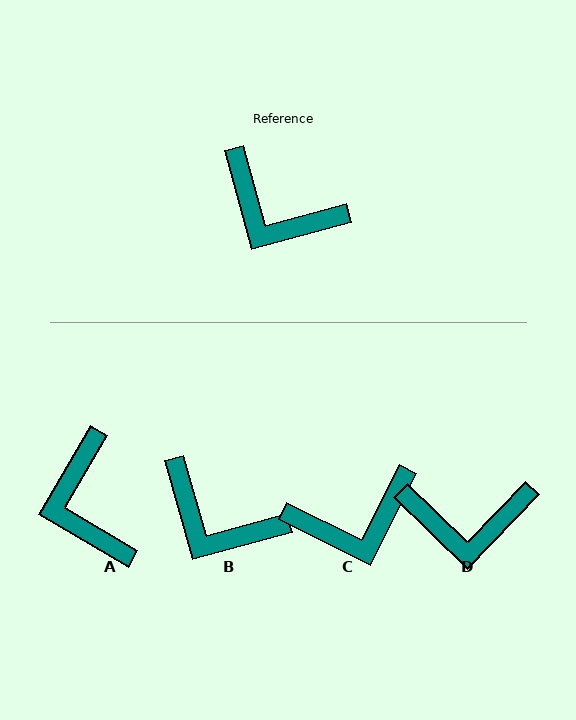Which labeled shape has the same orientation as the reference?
B.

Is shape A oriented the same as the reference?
No, it is off by about 46 degrees.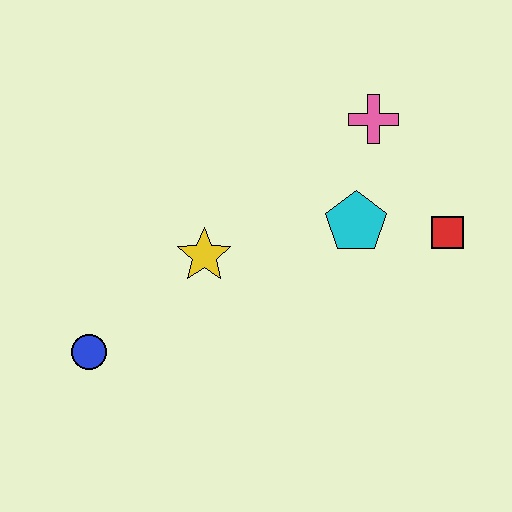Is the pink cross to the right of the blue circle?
Yes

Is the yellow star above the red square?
No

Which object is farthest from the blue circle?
The red square is farthest from the blue circle.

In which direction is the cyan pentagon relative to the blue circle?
The cyan pentagon is to the right of the blue circle.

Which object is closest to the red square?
The cyan pentagon is closest to the red square.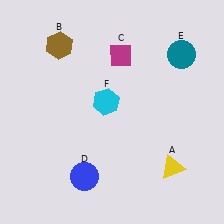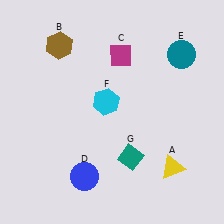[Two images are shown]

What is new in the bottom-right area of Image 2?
A teal diamond (G) was added in the bottom-right area of Image 2.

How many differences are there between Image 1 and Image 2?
There is 1 difference between the two images.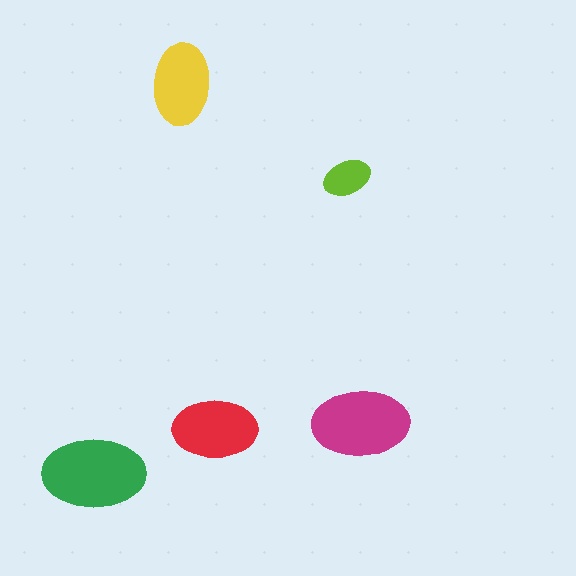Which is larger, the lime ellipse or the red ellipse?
The red one.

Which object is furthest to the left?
The green ellipse is leftmost.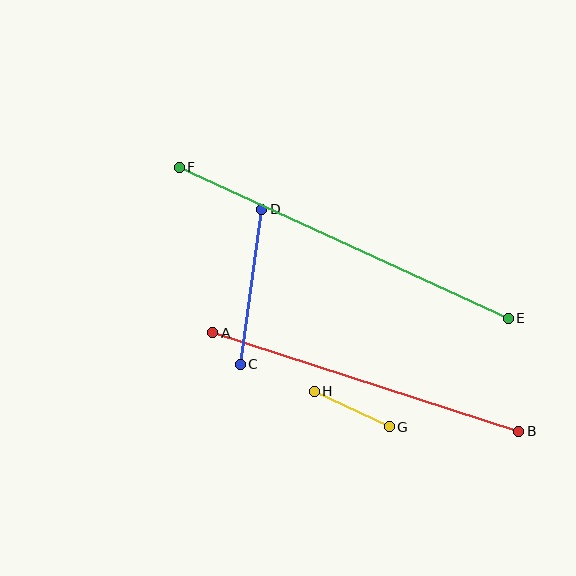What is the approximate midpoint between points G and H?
The midpoint is at approximately (352, 409) pixels.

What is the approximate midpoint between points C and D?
The midpoint is at approximately (251, 287) pixels.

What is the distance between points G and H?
The distance is approximately 83 pixels.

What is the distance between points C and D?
The distance is approximately 156 pixels.